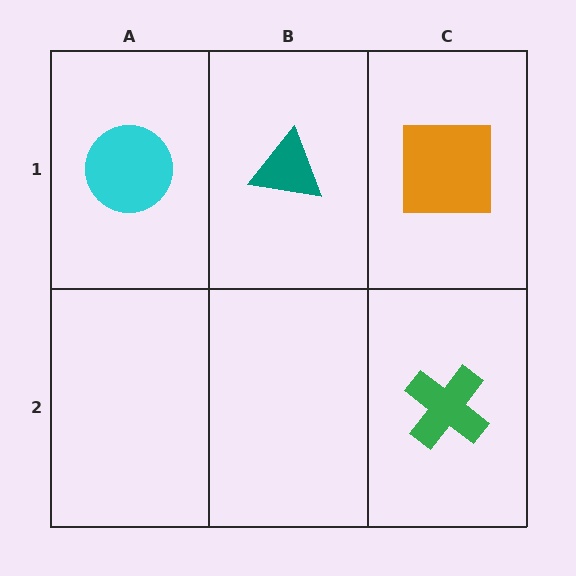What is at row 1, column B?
A teal triangle.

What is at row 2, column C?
A green cross.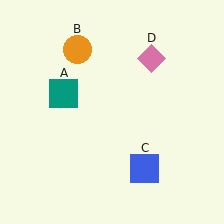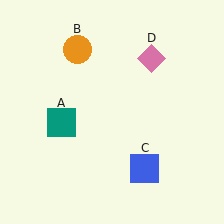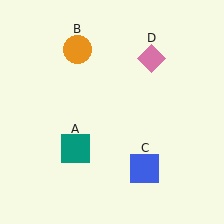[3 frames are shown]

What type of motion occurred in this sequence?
The teal square (object A) rotated counterclockwise around the center of the scene.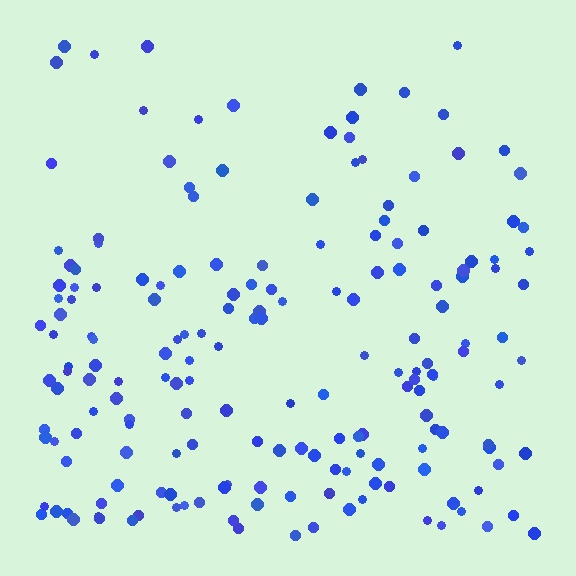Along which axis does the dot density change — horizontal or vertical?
Vertical.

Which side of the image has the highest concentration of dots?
The bottom.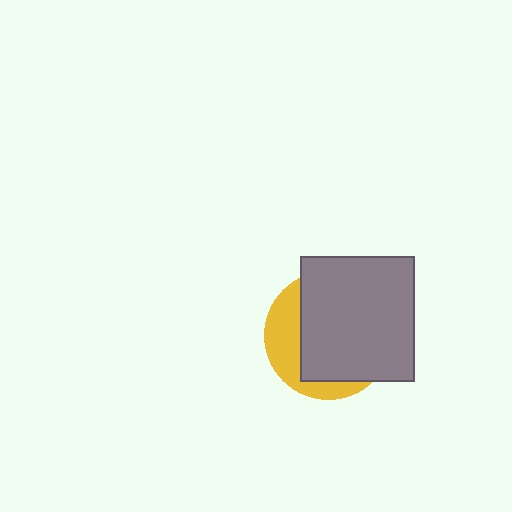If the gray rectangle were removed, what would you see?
You would see the complete yellow circle.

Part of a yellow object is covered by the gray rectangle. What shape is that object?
It is a circle.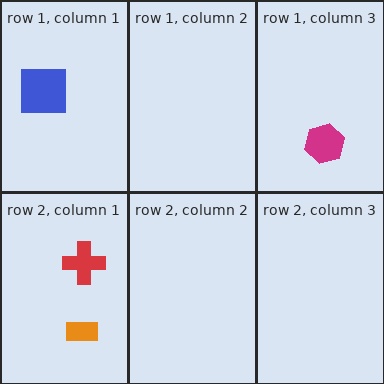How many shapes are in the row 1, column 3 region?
1.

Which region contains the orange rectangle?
The row 2, column 1 region.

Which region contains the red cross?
The row 2, column 1 region.